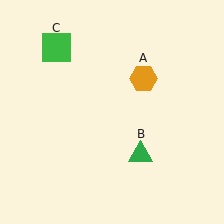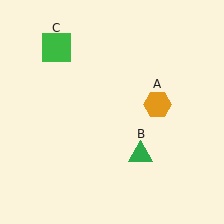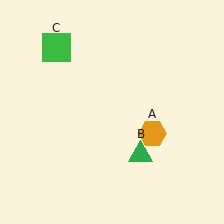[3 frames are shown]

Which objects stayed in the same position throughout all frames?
Green triangle (object B) and green square (object C) remained stationary.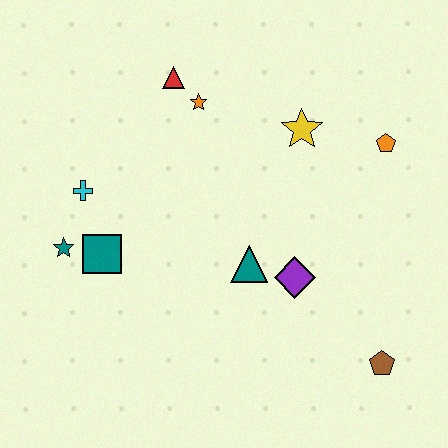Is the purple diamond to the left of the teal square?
No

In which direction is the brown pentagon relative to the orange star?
The brown pentagon is below the orange star.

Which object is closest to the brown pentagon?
The purple diamond is closest to the brown pentagon.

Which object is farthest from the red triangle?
The brown pentagon is farthest from the red triangle.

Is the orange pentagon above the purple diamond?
Yes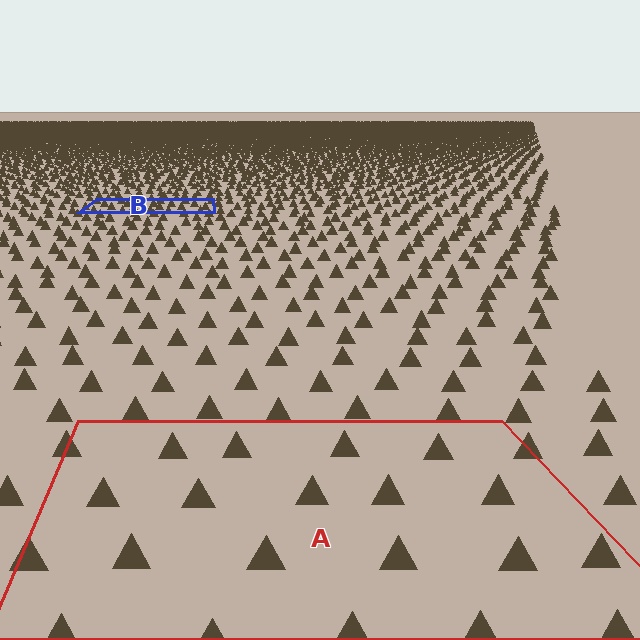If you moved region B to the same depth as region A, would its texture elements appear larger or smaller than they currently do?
They would appear larger. At a closer depth, the same texture elements are projected at a bigger on-screen size.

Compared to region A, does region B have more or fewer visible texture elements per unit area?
Region B has more texture elements per unit area — they are packed more densely because it is farther away.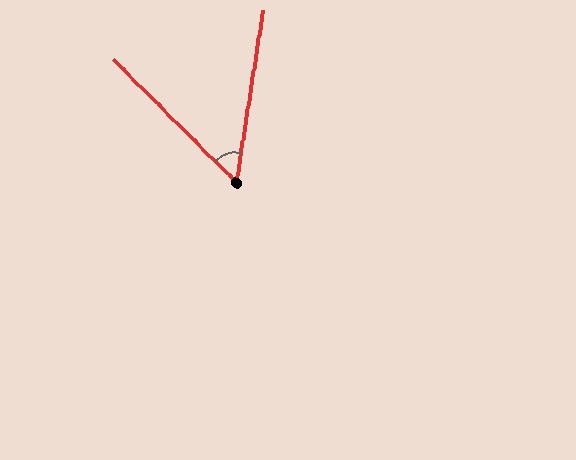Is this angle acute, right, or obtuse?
It is acute.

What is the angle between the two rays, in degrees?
Approximately 54 degrees.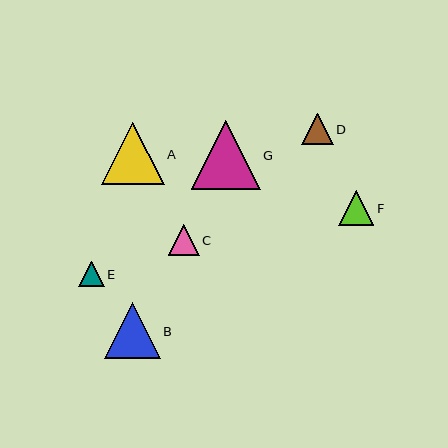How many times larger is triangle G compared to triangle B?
Triangle G is approximately 1.2 times the size of triangle B.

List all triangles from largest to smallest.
From largest to smallest: G, A, B, F, D, C, E.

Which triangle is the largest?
Triangle G is the largest with a size of approximately 69 pixels.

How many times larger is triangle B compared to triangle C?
Triangle B is approximately 1.8 times the size of triangle C.